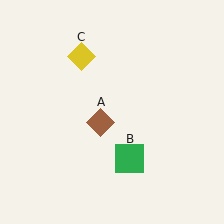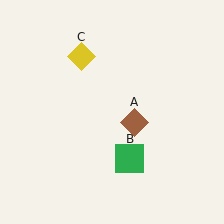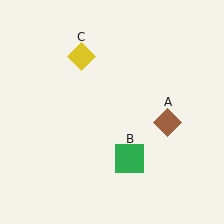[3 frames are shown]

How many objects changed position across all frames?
1 object changed position: brown diamond (object A).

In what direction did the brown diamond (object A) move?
The brown diamond (object A) moved right.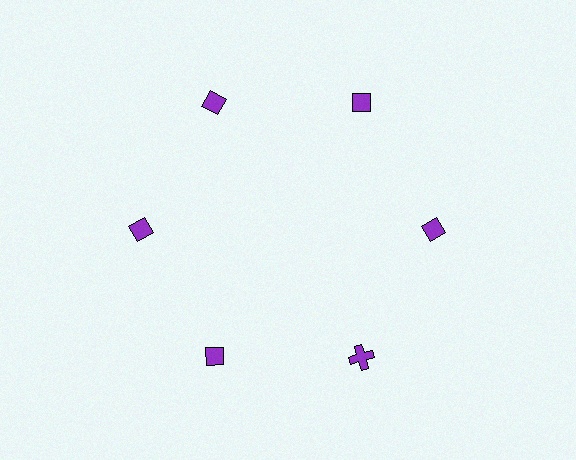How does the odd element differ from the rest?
It has a different shape: cross instead of diamond.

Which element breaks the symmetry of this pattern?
The purple cross at roughly the 5 o'clock position breaks the symmetry. All other shapes are purple diamonds.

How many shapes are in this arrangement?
There are 6 shapes arranged in a ring pattern.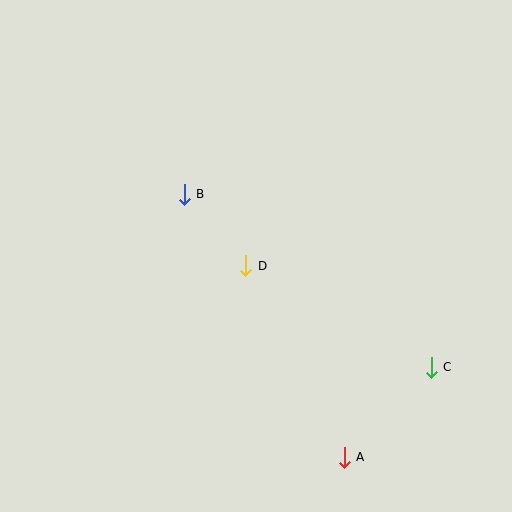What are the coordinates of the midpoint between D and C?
The midpoint between D and C is at (339, 316).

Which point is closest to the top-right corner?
Point D is closest to the top-right corner.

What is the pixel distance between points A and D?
The distance between A and D is 215 pixels.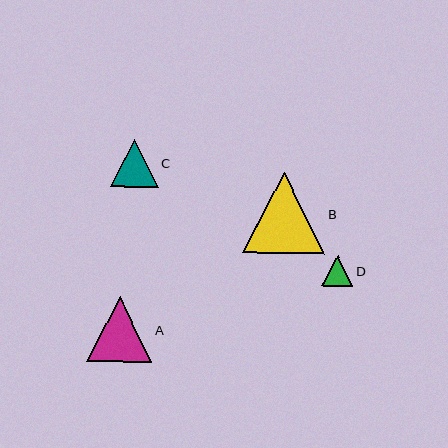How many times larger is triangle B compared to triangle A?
Triangle B is approximately 1.3 times the size of triangle A.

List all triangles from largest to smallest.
From largest to smallest: B, A, C, D.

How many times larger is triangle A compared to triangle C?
Triangle A is approximately 1.4 times the size of triangle C.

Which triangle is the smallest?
Triangle D is the smallest with a size of approximately 31 pixels.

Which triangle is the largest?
Triangle B is the largest with a size of approximately 82 pixels.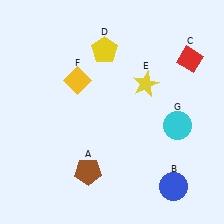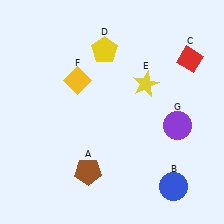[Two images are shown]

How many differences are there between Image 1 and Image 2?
There is 1 difference between the two images.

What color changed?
The circle (G) changed from cyan in Image 1 to purple in Image 2.